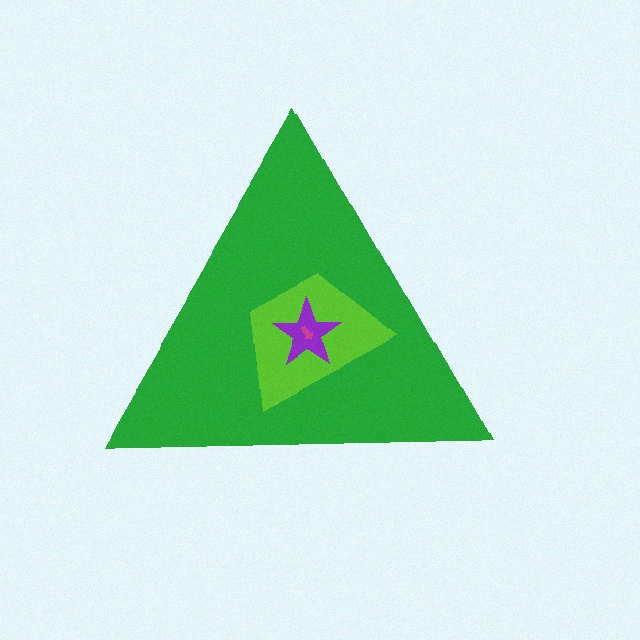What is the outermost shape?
The green triangle.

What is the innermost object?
The magenta arrow.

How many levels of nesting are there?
4.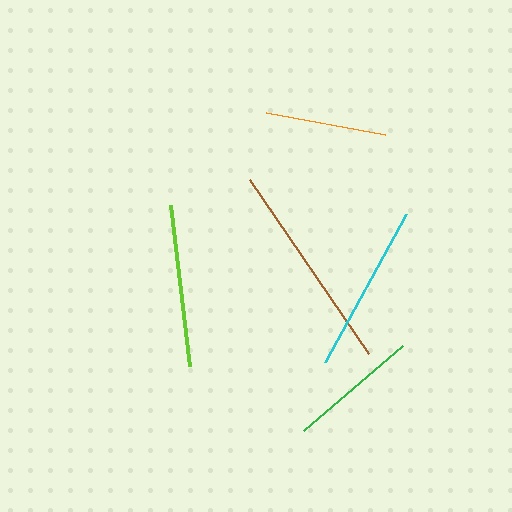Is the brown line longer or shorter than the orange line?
The brown line is longer than the orange line.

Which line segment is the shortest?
The orange line is the shortest at approximately 122 pixels.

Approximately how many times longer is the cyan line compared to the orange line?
The cyan line is approximately 1.4 times the length of the orange line.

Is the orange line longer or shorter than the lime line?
The lime line is longer than the orange line.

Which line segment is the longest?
The brown line is the longest at approximately 210 pixels.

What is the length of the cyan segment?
The cyan segment is approximately 169 pixels long.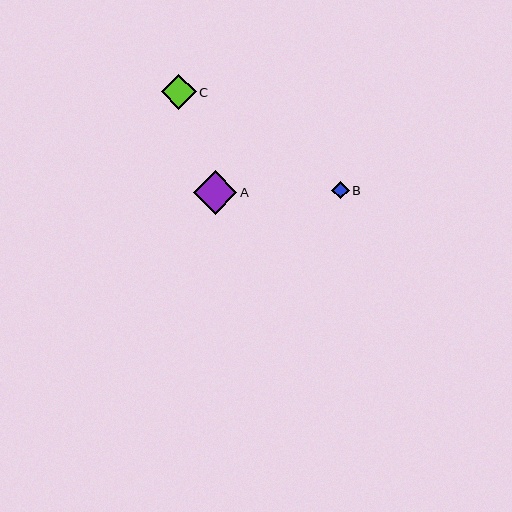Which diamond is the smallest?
Diamond B is the smallest with a size of approximately 18 pixels.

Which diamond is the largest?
Diamond A is the largest with a size of approximately 44 pixels.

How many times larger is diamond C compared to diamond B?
Diamond C is approximately 2.0 times the size of diamond B.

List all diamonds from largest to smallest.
From largest to smallest: A, C, B.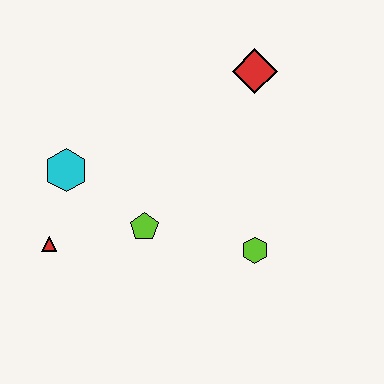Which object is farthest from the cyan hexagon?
The red diamond is farthest from the cyan hexagon.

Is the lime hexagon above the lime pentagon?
No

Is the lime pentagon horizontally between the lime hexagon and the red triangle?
Yes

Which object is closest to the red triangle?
The cyan hexagon is closest to the red triangle.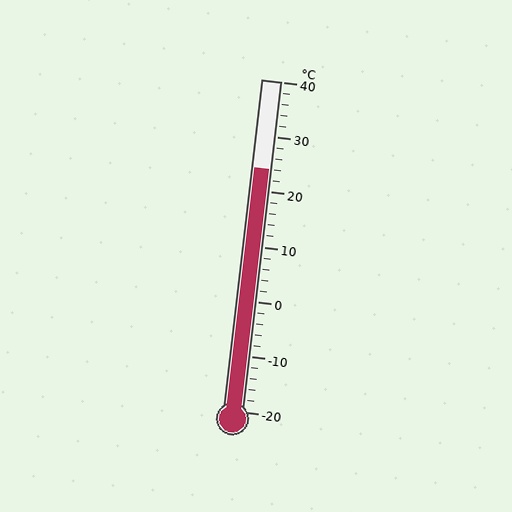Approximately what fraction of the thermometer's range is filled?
The thermometer is filled to approximately 75% of its range.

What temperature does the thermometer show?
The thermometer shows approximately 24°C.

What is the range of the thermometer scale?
The thermometer scale ranges from -20°C to 40°C.